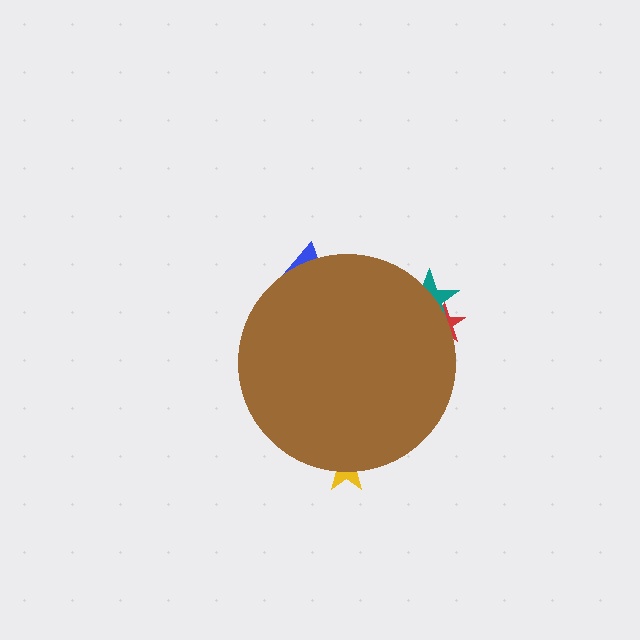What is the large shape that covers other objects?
A brown circle.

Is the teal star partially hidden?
Yes, the teal star is partially hidden behind the brown circle.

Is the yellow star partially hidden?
Yes, the yellow star is partially hidden behind the brown circle.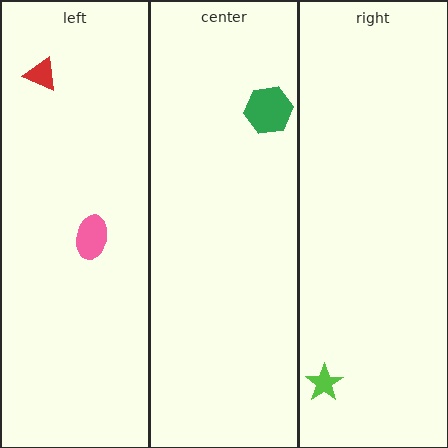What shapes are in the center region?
The green hexagon.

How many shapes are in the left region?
2.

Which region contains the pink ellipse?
The left region.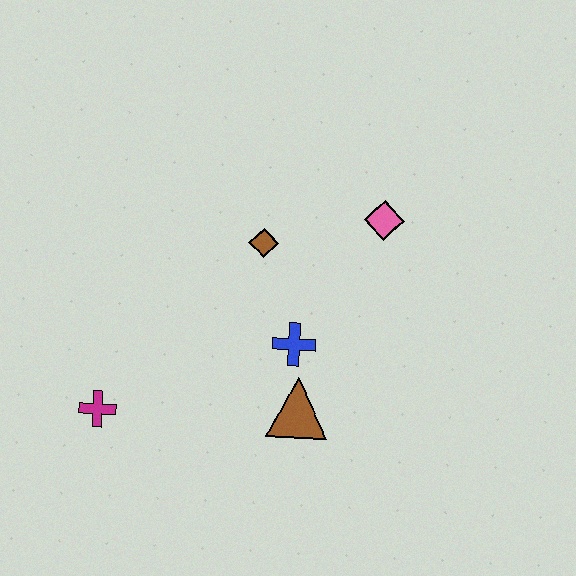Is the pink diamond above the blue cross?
Yes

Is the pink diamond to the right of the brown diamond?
Yes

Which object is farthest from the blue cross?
The magenta cross is farthest from the blue cross.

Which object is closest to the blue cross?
The brown triangle is closest to the blue cross.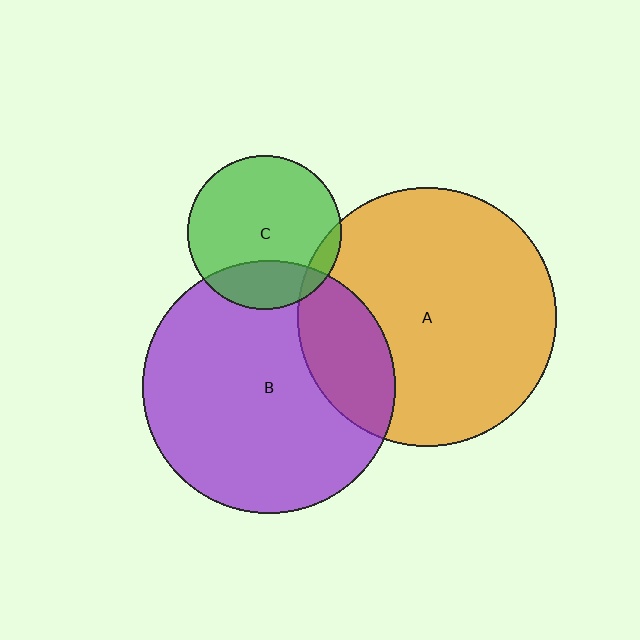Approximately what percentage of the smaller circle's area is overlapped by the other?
Approximately 10%.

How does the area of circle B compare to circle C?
Approximately 2.7 times.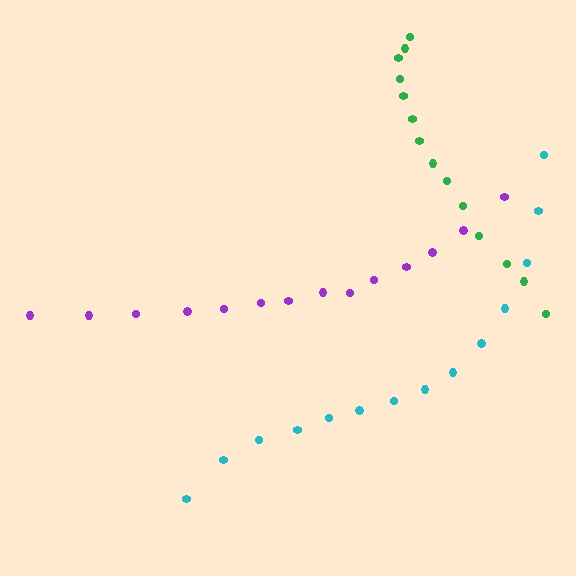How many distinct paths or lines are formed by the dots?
There are 3 distinct paths.